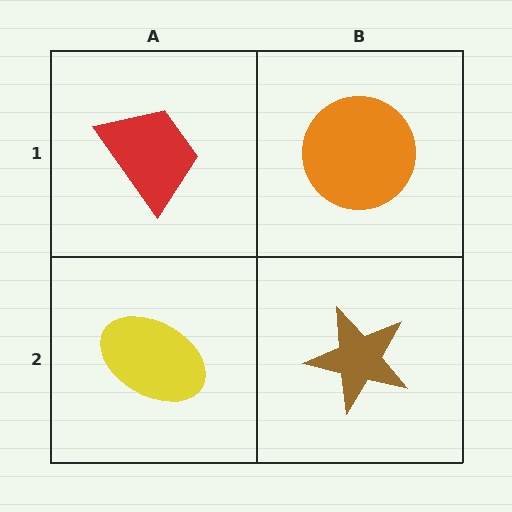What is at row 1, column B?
An orange circle.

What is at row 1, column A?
A red trapezoid.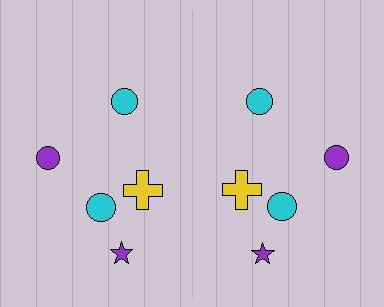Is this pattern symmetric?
Yes, this pattern has bilateral (reflection) symmetry.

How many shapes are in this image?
There are 10 shapes in this image.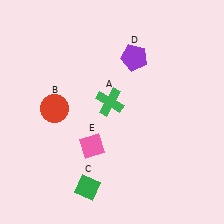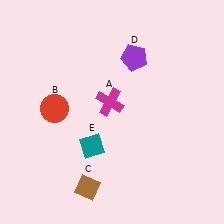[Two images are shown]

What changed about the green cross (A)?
In Image 1, A is green. In Image 2, it changed to magenta.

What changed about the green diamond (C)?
In Image 1, C is green. In Image 2, it changed to brown.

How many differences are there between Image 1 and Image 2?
There are 3 differences between the two images.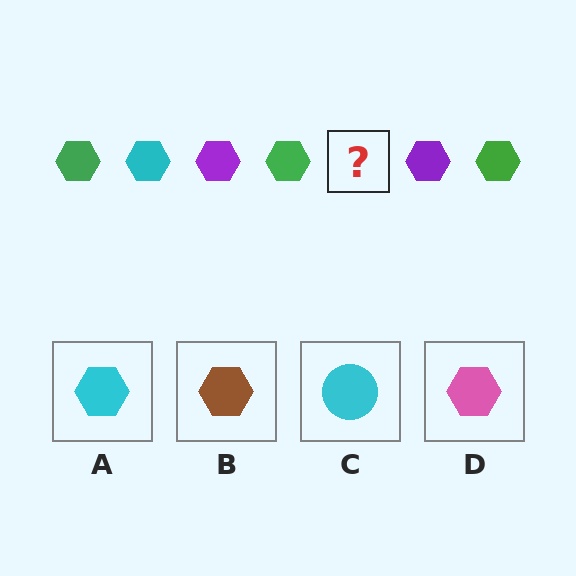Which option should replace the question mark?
Option A.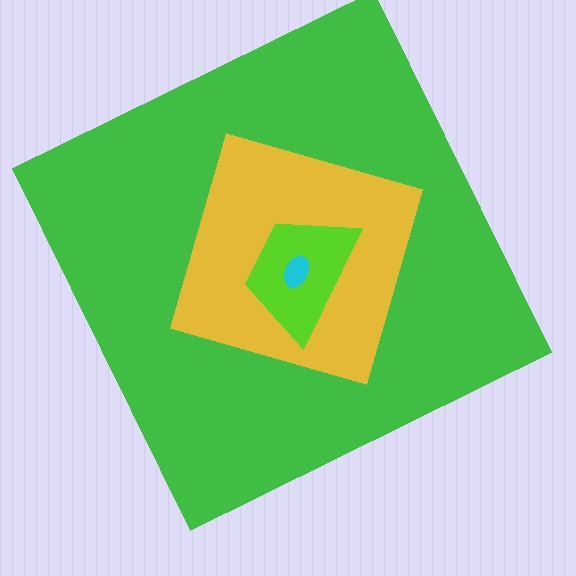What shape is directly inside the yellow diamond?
The lime trapezoid.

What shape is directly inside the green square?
The yellow diamond.